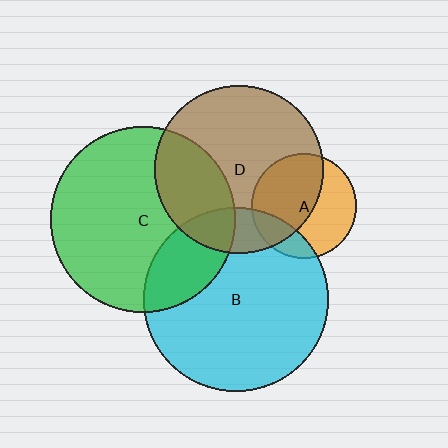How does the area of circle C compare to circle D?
Approximately 1.2 times.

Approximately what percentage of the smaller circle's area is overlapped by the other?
Approximately 30%.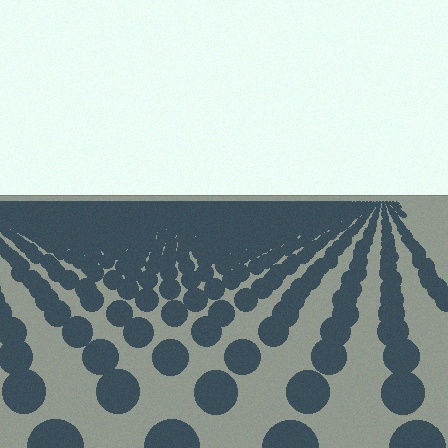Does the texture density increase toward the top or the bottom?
Density increases toward the top.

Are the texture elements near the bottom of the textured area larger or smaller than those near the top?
Larger. Near the bottom, elements are closer to the viewer and appear at a bigger on-screen size.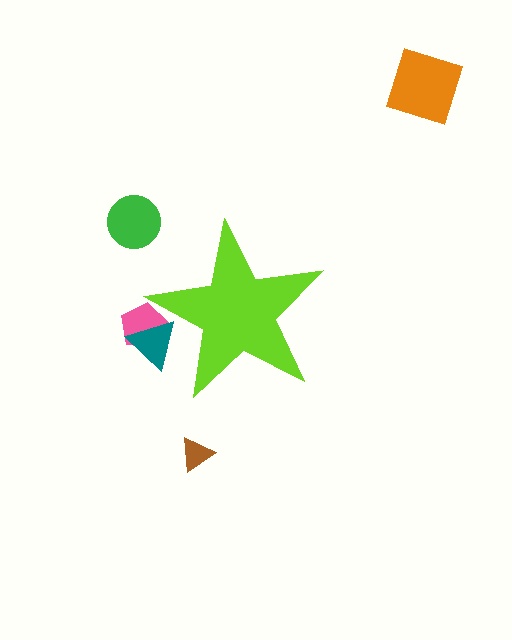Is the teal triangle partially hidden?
Yes, the teal triangle is partially hidden behind the lime star.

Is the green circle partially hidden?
No, the green circle is fully visible.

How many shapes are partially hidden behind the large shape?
2 shapes are partially hidden.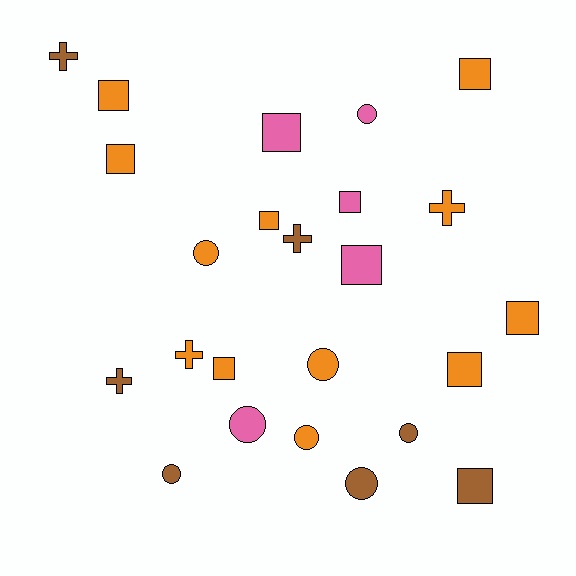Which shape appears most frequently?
Square, with 11 objects.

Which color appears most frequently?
Orange, with 12 objects.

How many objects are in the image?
There are 24 objects.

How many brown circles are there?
There are 3 brown circles.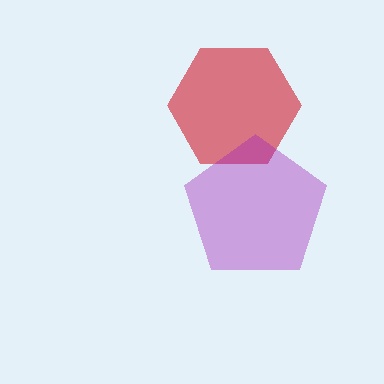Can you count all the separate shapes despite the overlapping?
Yes, there are 2 separate shapes.